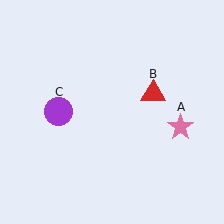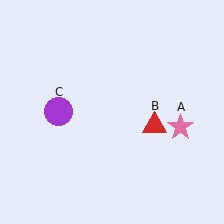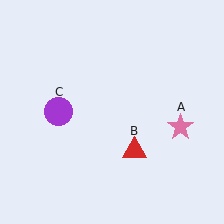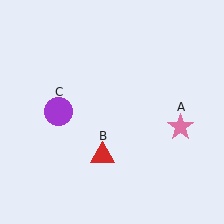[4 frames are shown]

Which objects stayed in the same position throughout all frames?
Pink star (object A) and purple circle (object C) remained stationary.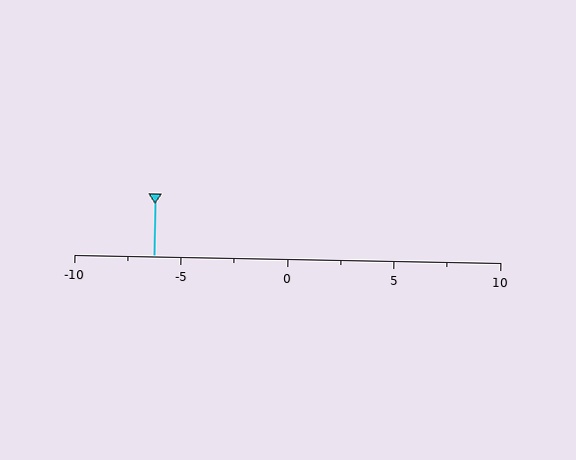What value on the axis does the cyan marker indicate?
The marker indicates approximately -6.2.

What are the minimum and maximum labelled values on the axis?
The axis runs from -10 to 10.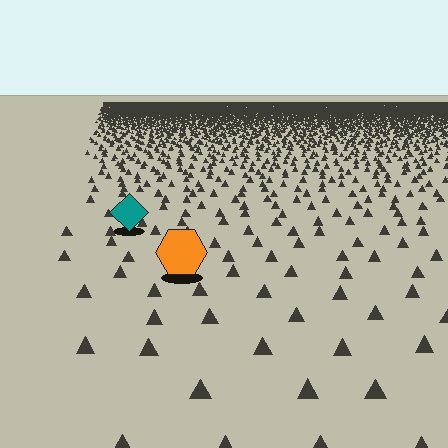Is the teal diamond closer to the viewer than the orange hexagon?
No. The orange hexagon is closer — you can tell from the texture gradient: the ground texture is coarser near it.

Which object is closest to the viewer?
The orange hexagon is closest. The texture marks near it are larger and more spread out.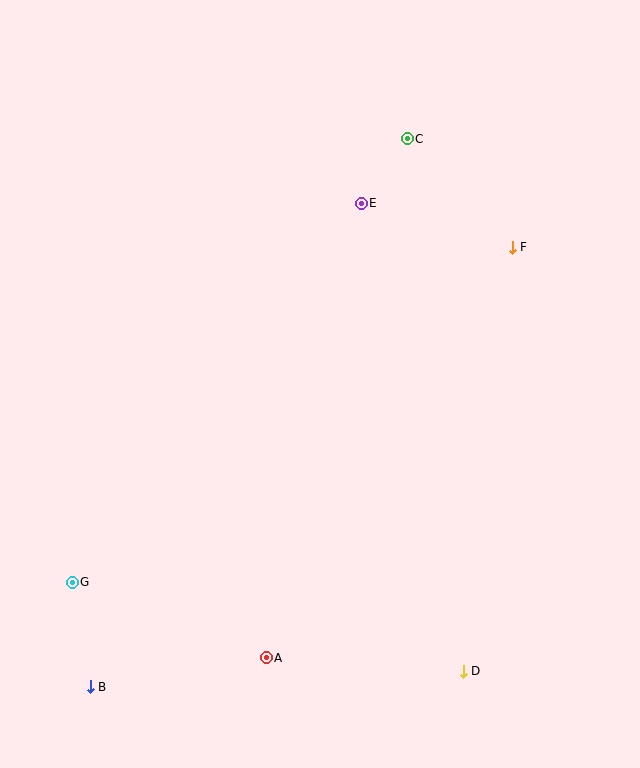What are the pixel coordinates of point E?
Point E is at (361, 203).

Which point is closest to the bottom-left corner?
Point B is closest to the bottom-left corner.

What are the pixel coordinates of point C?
Point C is at (407, 139).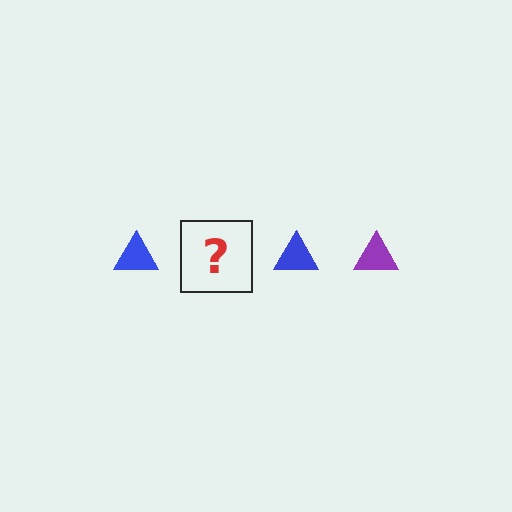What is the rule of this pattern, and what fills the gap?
The rule is that the pattern cycles through blue, purple triangles. The gap should be filled with a purple triangle.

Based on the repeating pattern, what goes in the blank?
The blank should be a purple triangle.